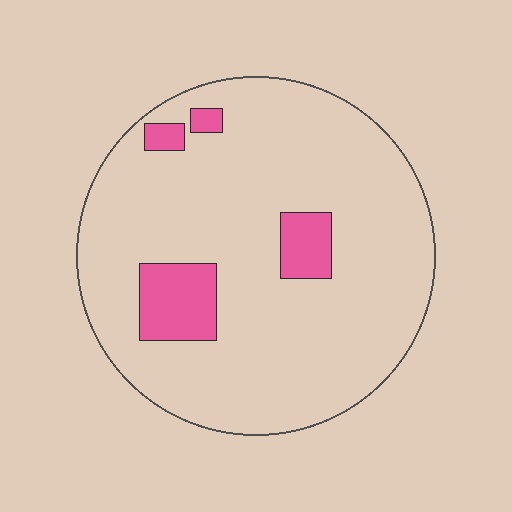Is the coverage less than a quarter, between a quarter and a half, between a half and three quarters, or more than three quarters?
Less than a quarter.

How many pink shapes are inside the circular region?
4.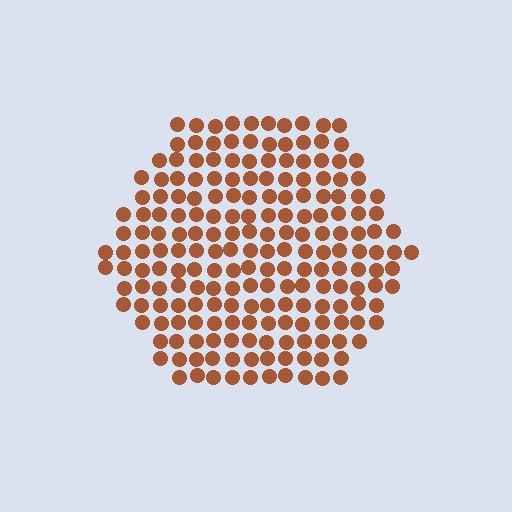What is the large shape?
The large shape is a hexagon.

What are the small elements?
The small elements are circles.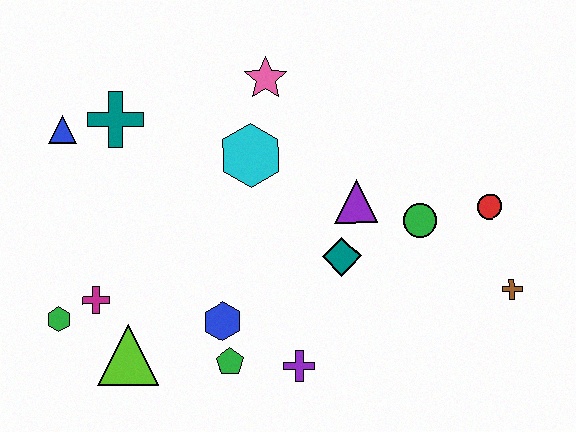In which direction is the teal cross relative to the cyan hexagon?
The teal cross is to the left of the cyan hexagon.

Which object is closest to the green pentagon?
The blue hexagon is closest to the green pentagon.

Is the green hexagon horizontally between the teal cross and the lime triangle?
No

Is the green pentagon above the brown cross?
No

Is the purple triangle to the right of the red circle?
No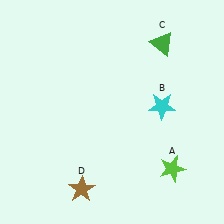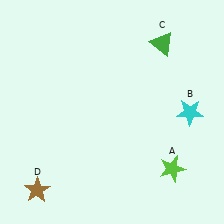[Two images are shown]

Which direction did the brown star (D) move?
The brown star (D) moved left.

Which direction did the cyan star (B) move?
The cyan star (B) moved right.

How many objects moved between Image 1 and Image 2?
2 objects moved between the two images.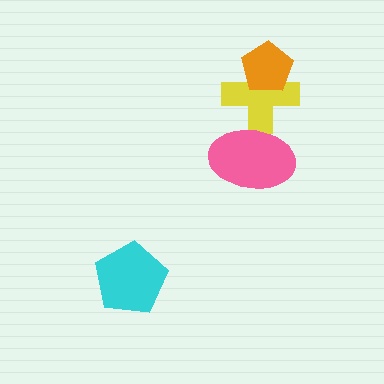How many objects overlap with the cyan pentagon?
0 objects overlap with the cyan pentagon.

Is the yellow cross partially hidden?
Yes, it is partially covered by another shape.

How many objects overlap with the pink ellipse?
1 object overlaps with the pink ellipse.